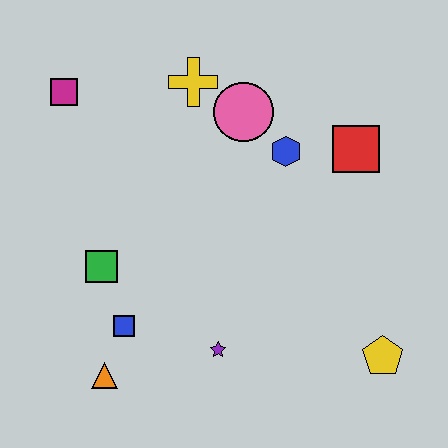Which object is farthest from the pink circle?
The orange triangle is farthest from the pink circle.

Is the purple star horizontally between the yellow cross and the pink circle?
Yes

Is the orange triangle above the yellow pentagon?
No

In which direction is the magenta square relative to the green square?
The magenta square is above the green square.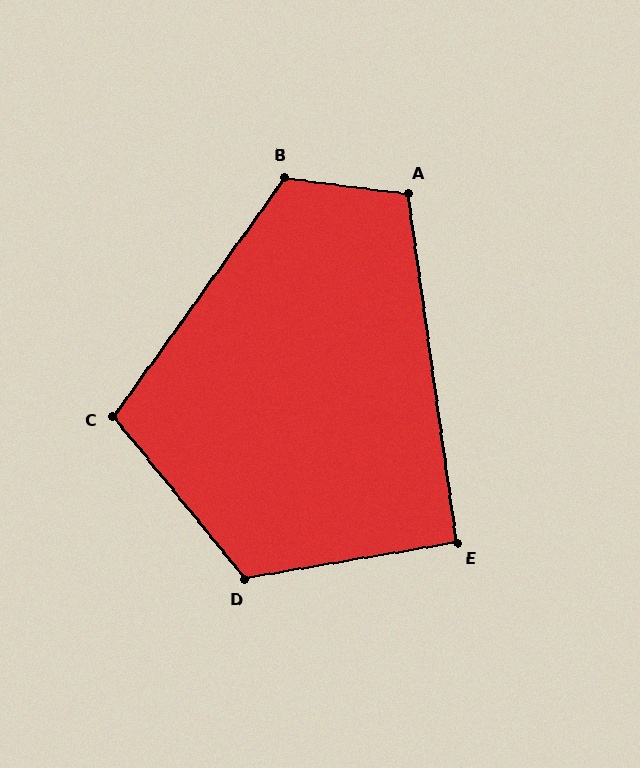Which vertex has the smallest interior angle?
E, at approximately 92 degrees.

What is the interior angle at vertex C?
Approximately 106 degrees (obtuse).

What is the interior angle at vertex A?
Approximately 105 degrees (obtuse).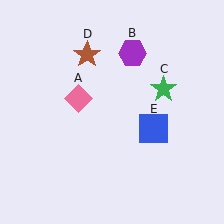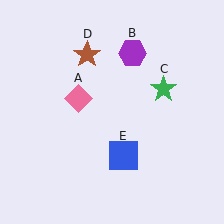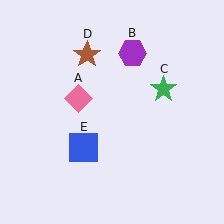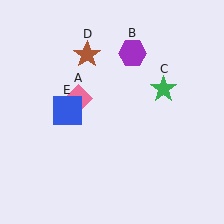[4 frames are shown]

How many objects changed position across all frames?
1 object changed position: blue square (object E).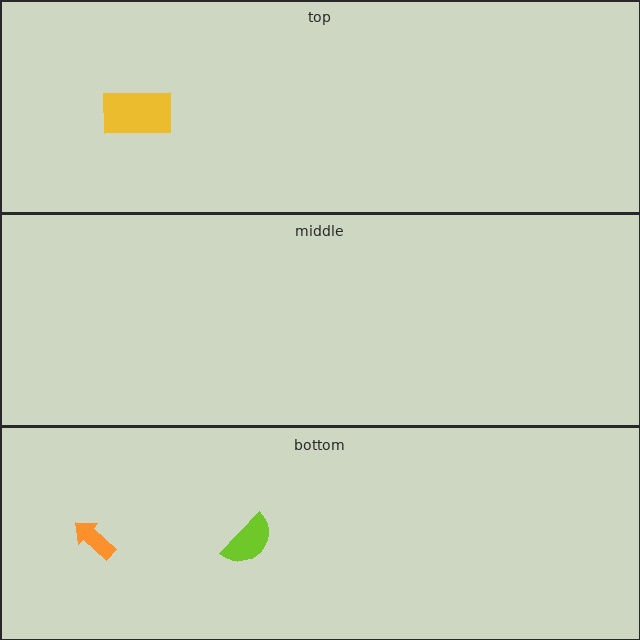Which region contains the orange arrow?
The bottom region.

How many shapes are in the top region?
1.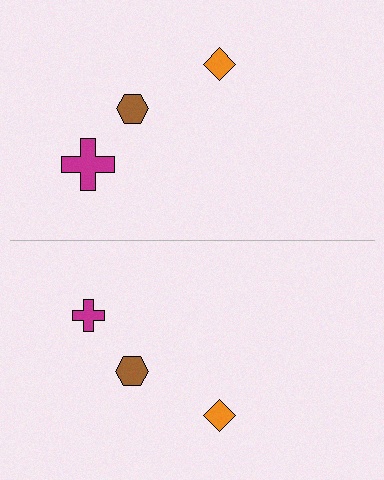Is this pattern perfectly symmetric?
No, the pattern is not perfectly symmetric. The magenta cross on the bottom side has a different size than its mirror counterpart.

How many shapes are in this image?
There are 6 shapes in this image.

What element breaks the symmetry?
The magenta cross on the bottom side has a different size than its mirror counterpart.